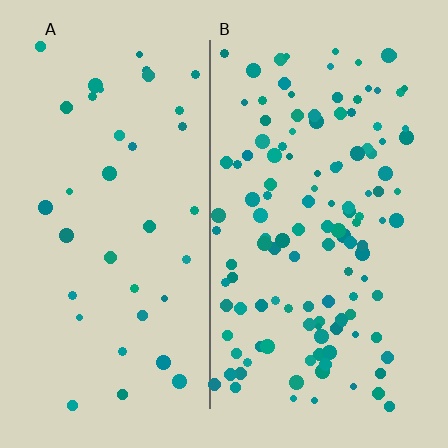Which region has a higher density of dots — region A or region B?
B (the right).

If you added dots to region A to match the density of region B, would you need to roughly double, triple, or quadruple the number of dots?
Approximately triple.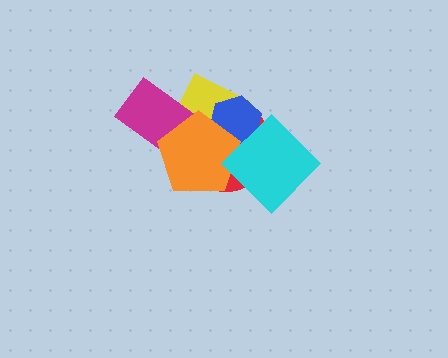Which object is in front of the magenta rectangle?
The orange pentagon is in front of the magenta rectangle.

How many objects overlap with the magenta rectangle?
3 objects overlap with the magenta rectangle.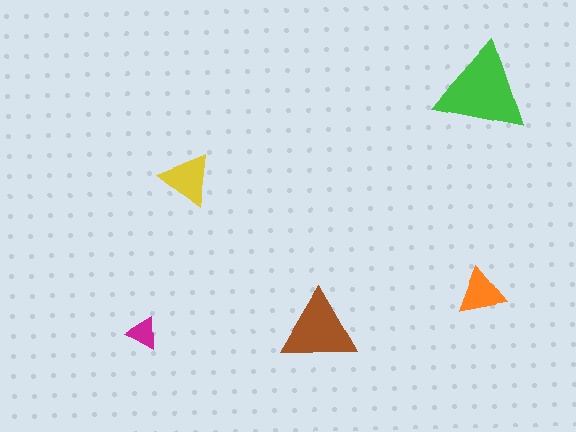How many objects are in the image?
There are 5 objects in the image.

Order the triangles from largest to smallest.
the green one, the brown one, the yellow one, the orange one, the magenta one.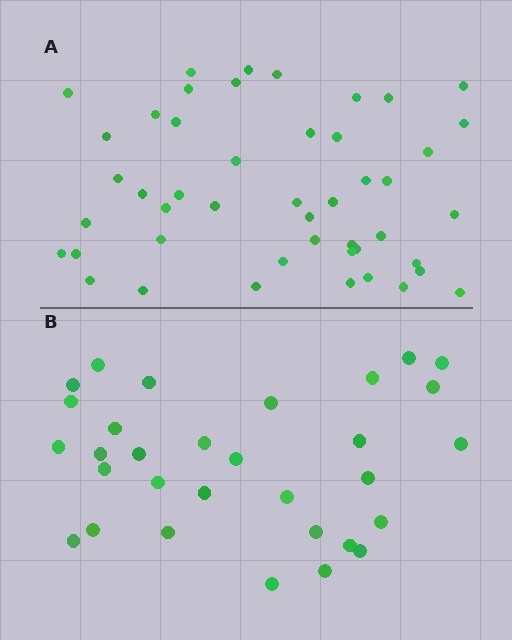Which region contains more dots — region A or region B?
Region A (the top region) has more dots.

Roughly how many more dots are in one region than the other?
Region A has approximately 15 more dots than region B.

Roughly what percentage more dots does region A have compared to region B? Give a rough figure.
About 50% more.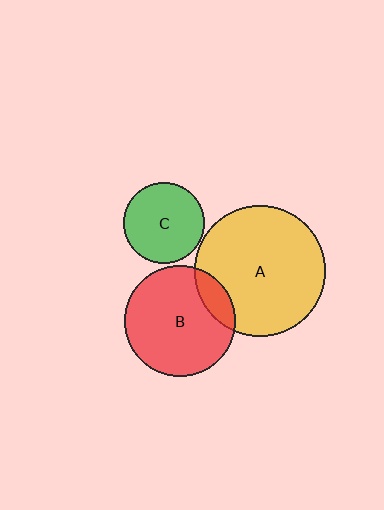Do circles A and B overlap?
Yes.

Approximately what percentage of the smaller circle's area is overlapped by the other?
Approximately 15%.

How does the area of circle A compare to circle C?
Approximately 2.6 times.